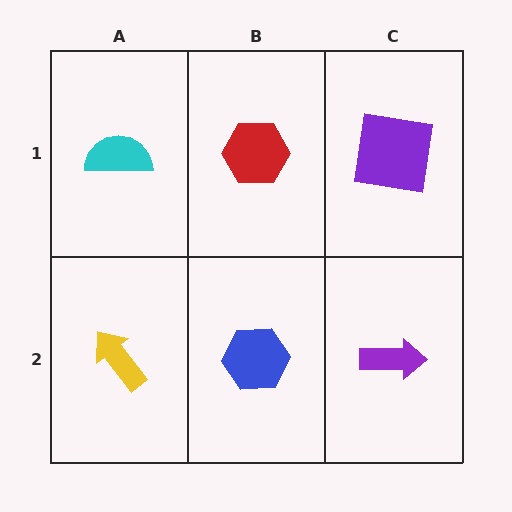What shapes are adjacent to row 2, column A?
A cyan semicircle (row 1, column A), a blue hexagon (row 2, column B).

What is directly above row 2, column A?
A cyan semicircle.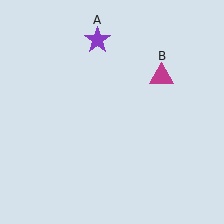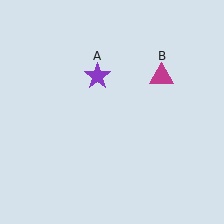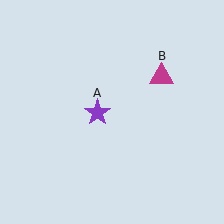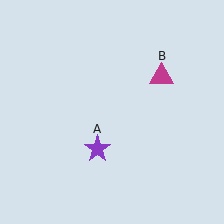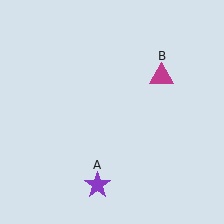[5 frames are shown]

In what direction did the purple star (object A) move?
The purple star (object A) moved down.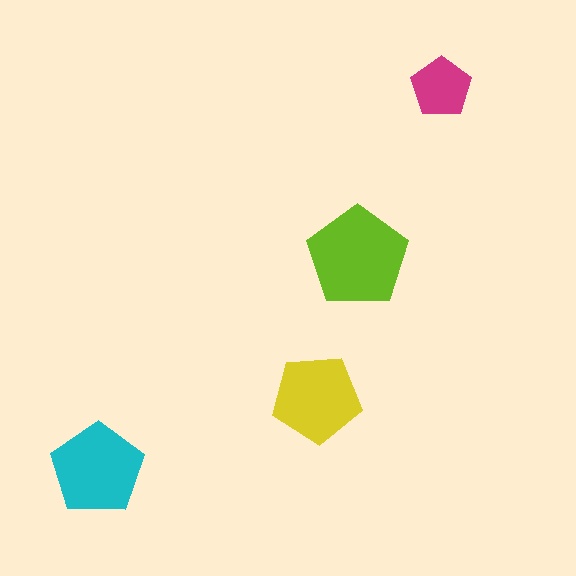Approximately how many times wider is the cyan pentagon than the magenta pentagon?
About 1.5 times wider.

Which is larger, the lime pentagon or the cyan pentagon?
The lime one.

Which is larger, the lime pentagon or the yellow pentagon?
The lime one.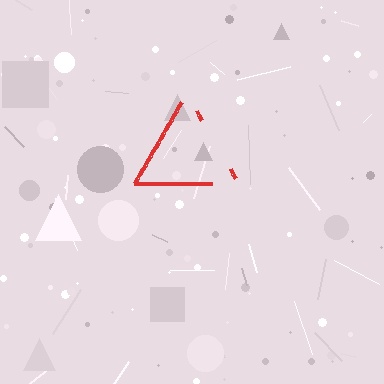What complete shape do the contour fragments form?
The contour fragments form a triangle.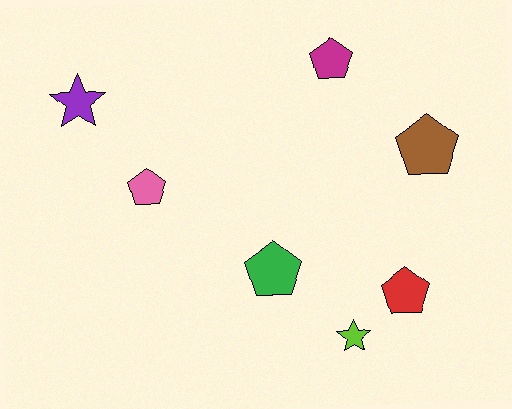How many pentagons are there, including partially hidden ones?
There are 5 pentagons.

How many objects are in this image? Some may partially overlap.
There are 7 objects.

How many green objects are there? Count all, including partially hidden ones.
There is 1 green object.